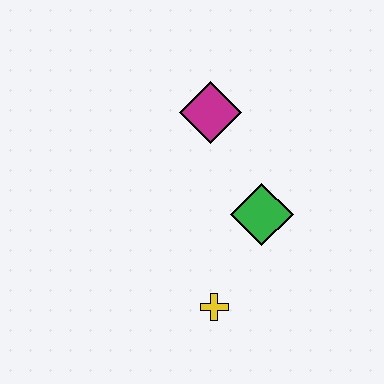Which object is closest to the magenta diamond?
The green diamond is closest to the magenta diamond.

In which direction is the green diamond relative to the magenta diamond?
The green diamond is below the magenta diamond.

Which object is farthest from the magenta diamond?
The yellow cross is farthest from the magenta diamond.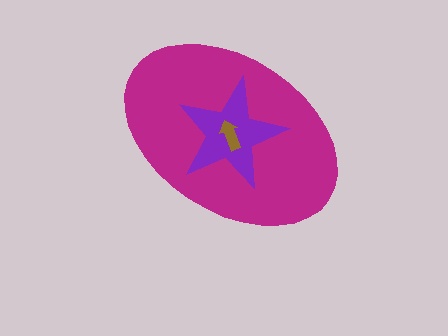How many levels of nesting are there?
3.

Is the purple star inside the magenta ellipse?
Yes.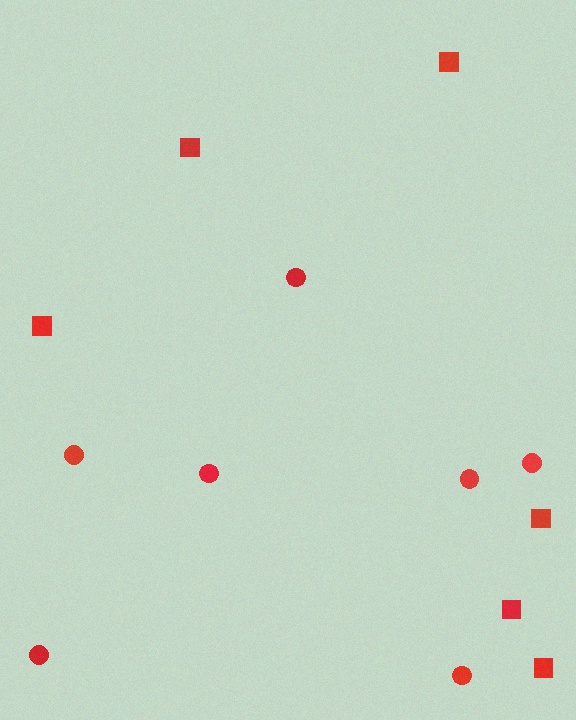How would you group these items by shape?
There are 2 groups: one group of squares (6) and one group of circles (7).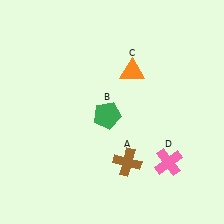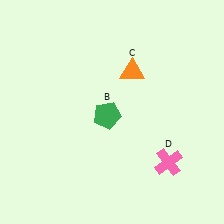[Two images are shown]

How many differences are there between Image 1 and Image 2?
There is 1 difference between the two images.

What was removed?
The brown cross (A) was removed in Image 2.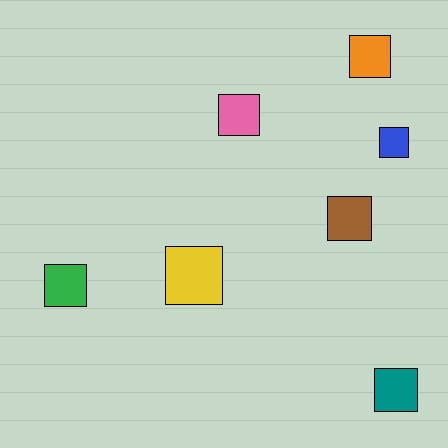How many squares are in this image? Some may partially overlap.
There are 7 squares.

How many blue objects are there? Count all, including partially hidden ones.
There is 1 blue object.